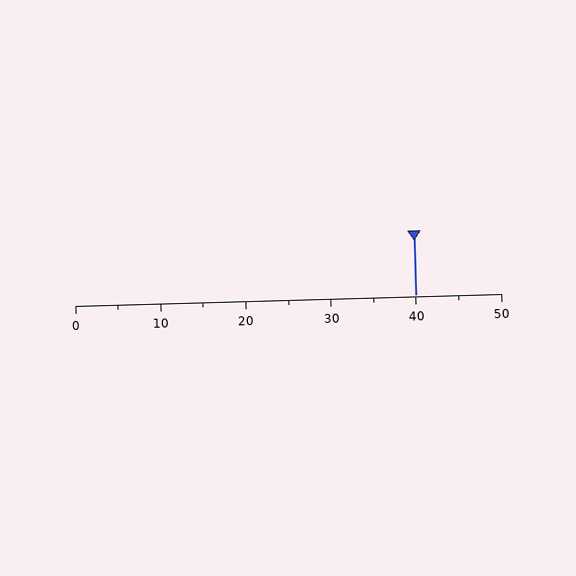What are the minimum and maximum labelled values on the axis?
The axis runs from 0 to 50.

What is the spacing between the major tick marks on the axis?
The major ticks are spaced 10 apart.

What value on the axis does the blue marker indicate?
The marker indicates approximately 40.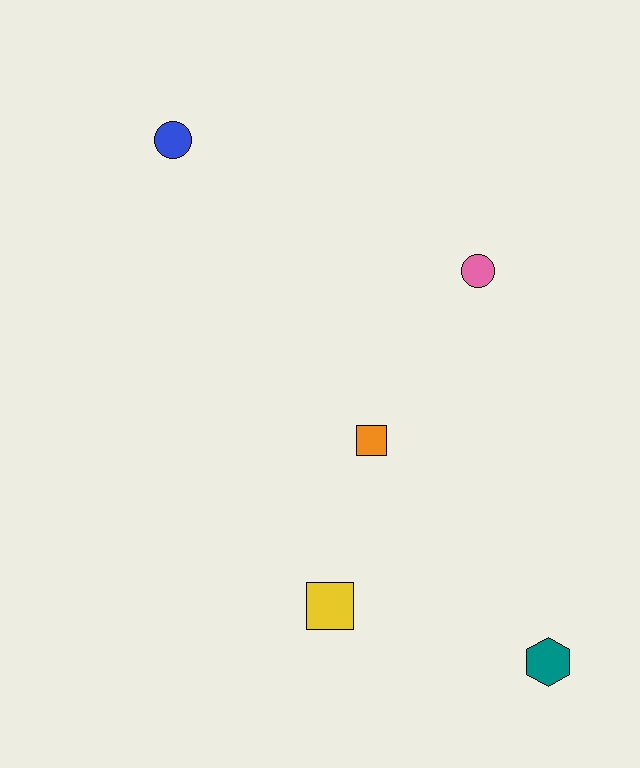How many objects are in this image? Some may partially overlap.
There are 5 objects.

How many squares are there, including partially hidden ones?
There are 2 squares.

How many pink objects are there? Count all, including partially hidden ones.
There is 1 pink object.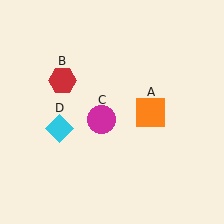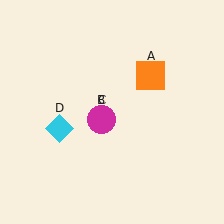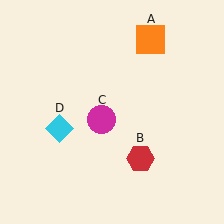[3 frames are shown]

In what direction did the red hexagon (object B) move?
The red hexagon (object B) moved down and to the right.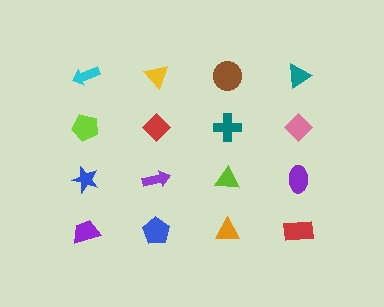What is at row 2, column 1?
A lime pentagon.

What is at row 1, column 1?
A cyan arrow.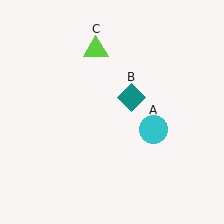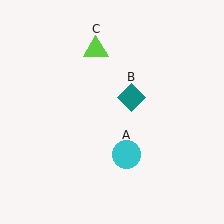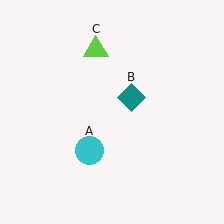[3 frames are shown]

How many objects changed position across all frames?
1 object changed position: cyan circle (object A).